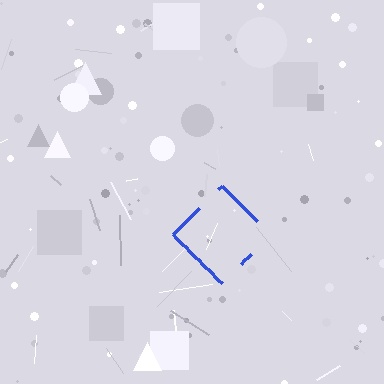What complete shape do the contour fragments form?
The contour fragments form a diamond.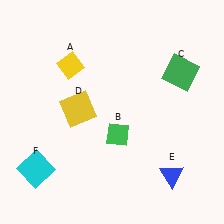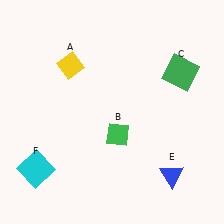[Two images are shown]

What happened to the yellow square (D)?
The yellow square (D) was removed in Image 2. It was in the top-left area of Image 1.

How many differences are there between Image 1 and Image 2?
There is 1 difference between the two images.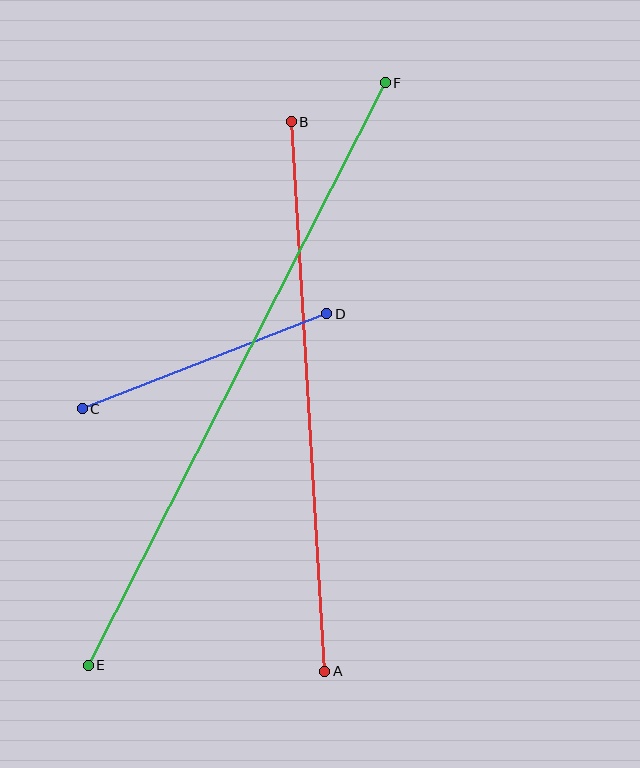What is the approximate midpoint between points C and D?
The midpoint is at approximately (205, 361) pixels.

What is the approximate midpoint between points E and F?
The midpoint is at approximately (237, 374) pixels.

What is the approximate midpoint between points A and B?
The midpoint is at approximately (308, 396) pixels.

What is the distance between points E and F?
The distance is approximately 654 pixels.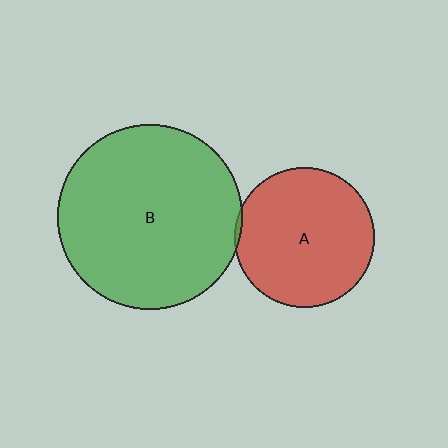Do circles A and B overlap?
Yes.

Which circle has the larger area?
Circle B (green).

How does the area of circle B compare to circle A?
Approximately 1.8 times.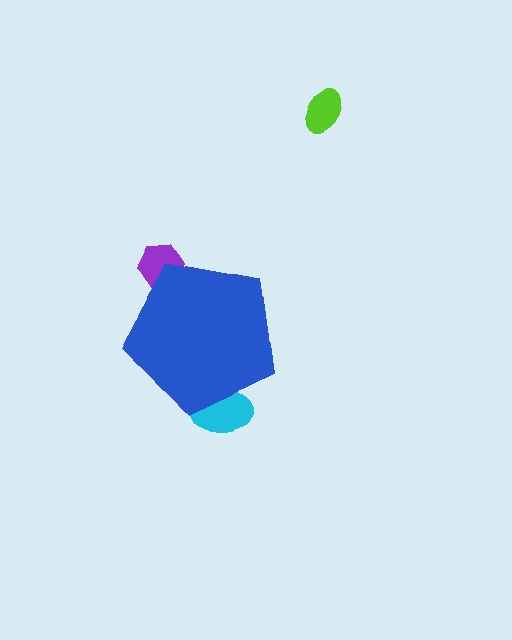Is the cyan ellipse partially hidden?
Yes, the cyan ellipse is partially hidden behind the blue pentagon.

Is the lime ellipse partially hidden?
No, the lime ellipse is fully visible.